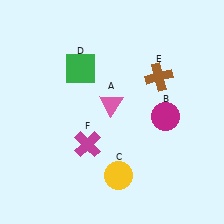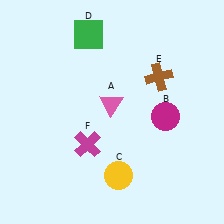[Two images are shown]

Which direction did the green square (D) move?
The green square (D) moved up.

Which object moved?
The green square (D) moved up.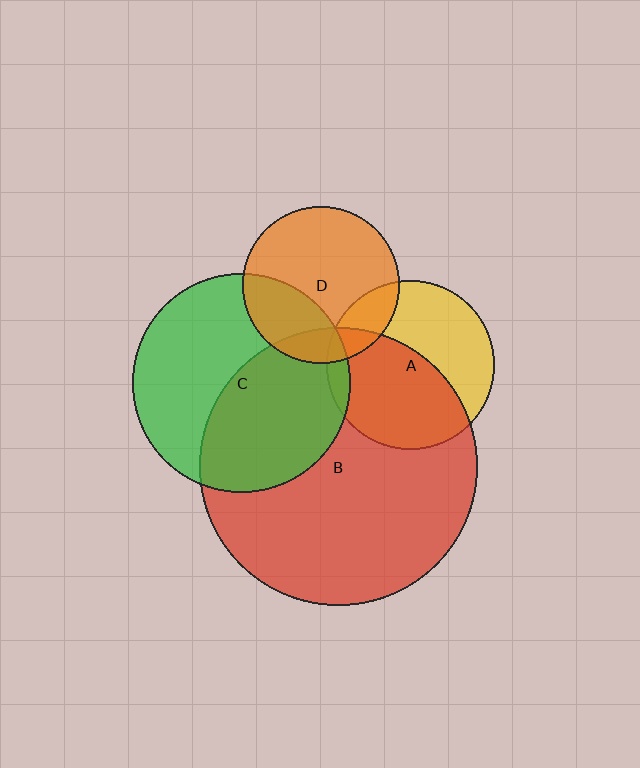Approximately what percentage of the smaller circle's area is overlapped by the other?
Approximately 15%.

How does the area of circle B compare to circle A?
Approximately 2.7 times.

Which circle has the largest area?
Circle B (red).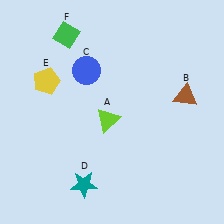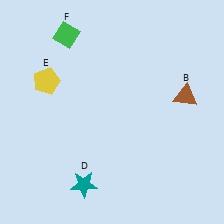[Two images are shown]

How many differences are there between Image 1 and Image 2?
There are 2 differences between the two images.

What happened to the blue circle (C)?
The blue circle (C) was removed in Image 2. It was in the top-left area of Image 1.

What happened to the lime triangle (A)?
The lime triangle (A) was removed in Image 2. It was in the bottom-left area of Image 1.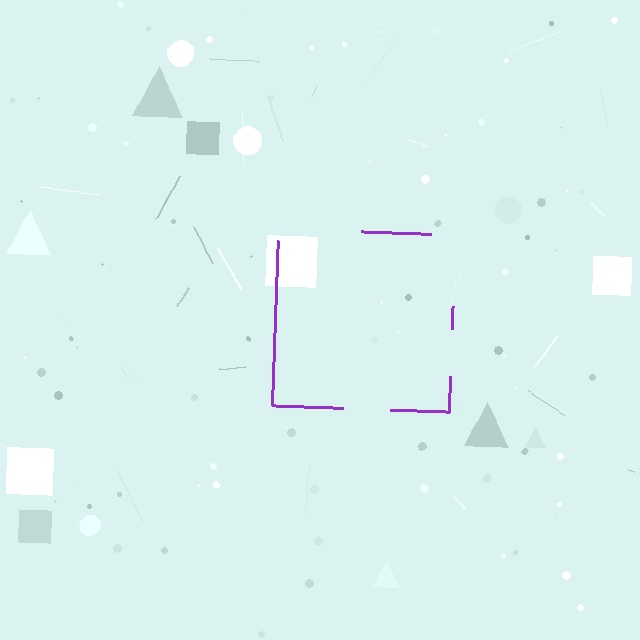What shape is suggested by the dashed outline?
The dashed outline suggests a square.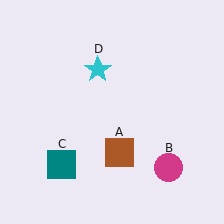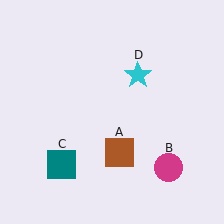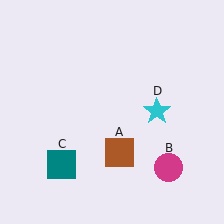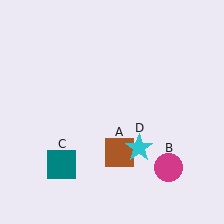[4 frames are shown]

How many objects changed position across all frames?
1 object changed position: cyan star (object D).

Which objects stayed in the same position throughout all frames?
Brown square (object A) and magenta circle (object B) and teal square (object C) remained stationary.